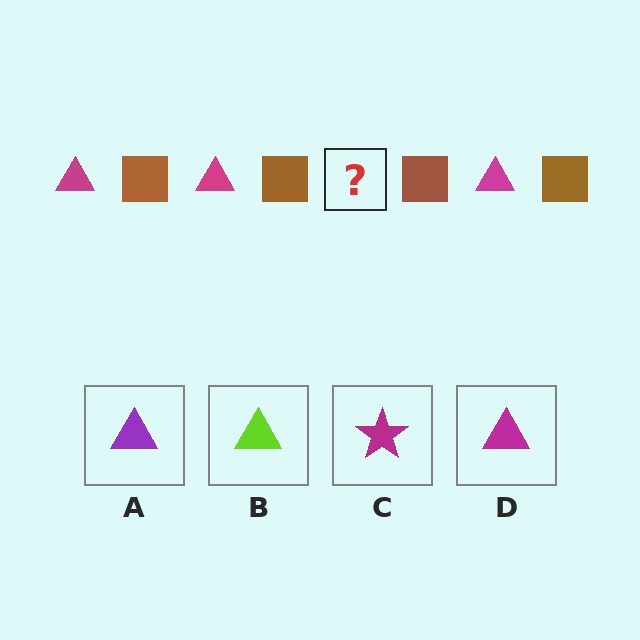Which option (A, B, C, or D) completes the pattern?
D.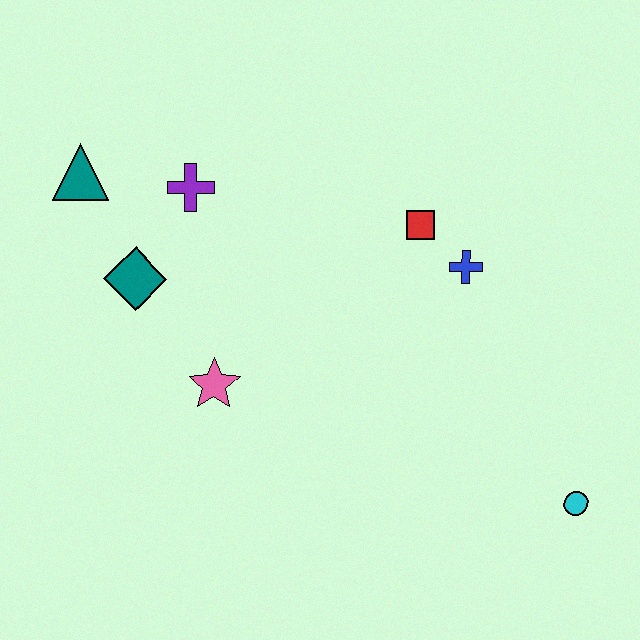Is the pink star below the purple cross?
Yes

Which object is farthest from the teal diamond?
The cyan circle is farthest from the teal diamond.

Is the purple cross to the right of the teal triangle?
Yes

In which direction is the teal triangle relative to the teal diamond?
The teal triangle is above the teal diamond.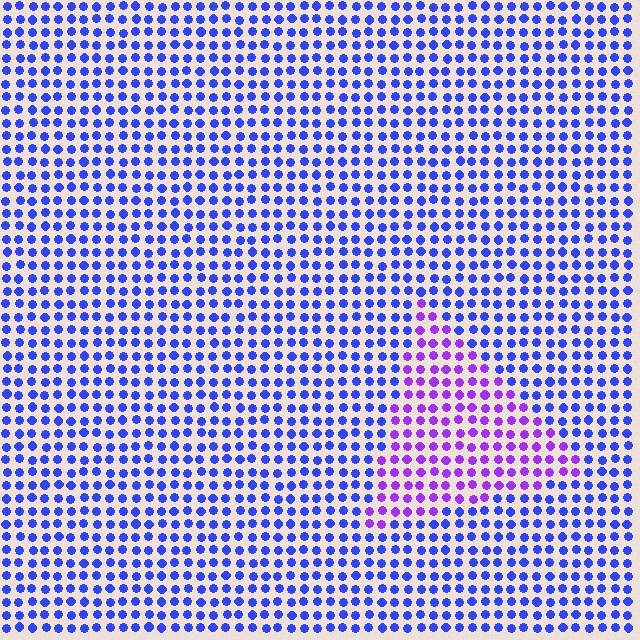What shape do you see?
I see a triangle.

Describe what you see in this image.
The image is filled with small blue elements in a uniform arrangement. A triangle-shaped region is visible where the elements are tinted to a slightly different hue, forming a subtle color boundary.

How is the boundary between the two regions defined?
The boundary is defined purely by a slight shift in hue (about 43 degrees). Spacing, size, and orientation are identical on both sides.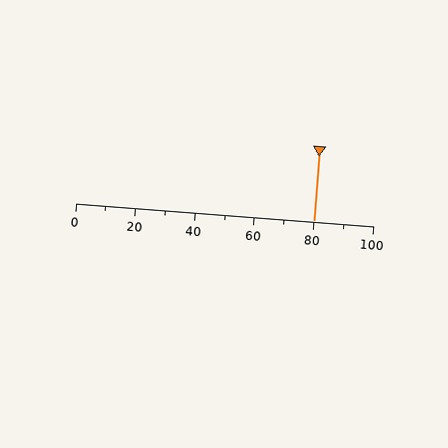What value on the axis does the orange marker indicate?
The marker indicates approximately 80.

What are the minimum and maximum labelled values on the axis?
The axis runs from 0 to 100.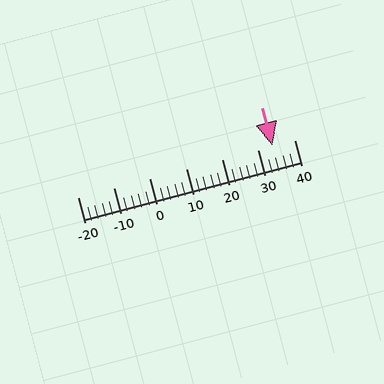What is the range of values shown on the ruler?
The ruler shows values from -20 to 40.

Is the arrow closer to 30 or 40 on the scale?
The arrow is closer to 30.